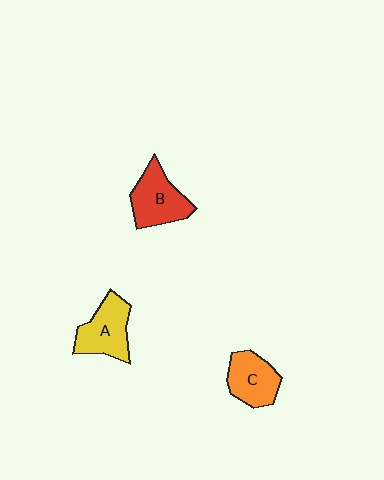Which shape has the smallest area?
Shape C (orange).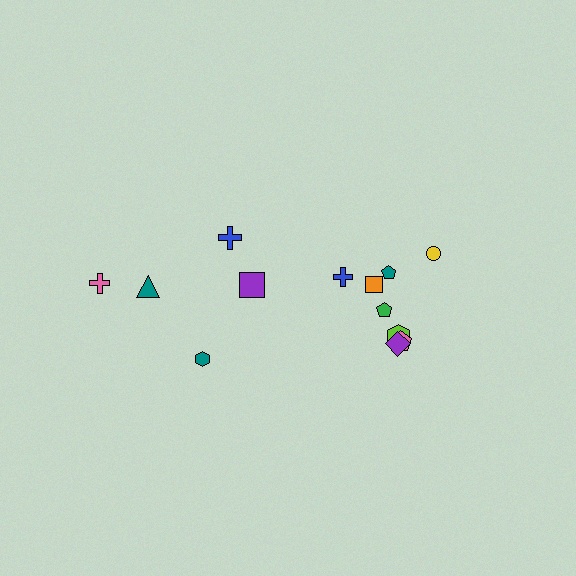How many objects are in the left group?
There are 5 objects.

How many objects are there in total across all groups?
There are 13 objects.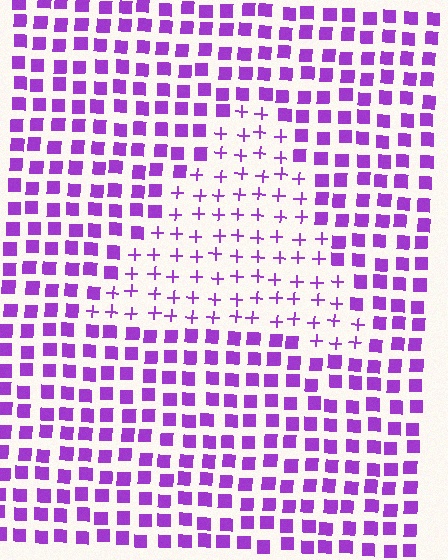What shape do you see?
I see a triangle.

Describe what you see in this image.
The image is filled with small purple elements arranged in a uniform grid. A triangle-shaped region contains plus signs, while the surrounding area contains squares. The boundary is defined purely by the change in element shape.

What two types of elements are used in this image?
The image uses plus signs inside the triangle region and squares outside it.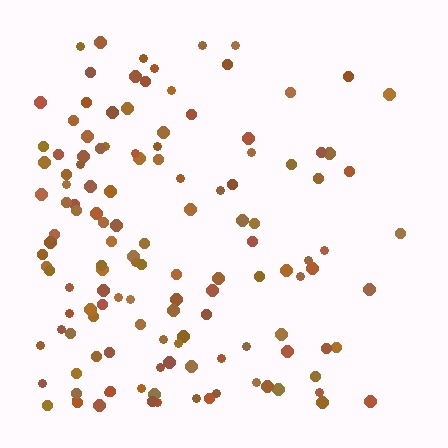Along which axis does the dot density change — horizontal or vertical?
Horizontal.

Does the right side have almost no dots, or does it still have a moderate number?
Still a moderate number, just noticeably fewer than the left.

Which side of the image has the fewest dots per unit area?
The right.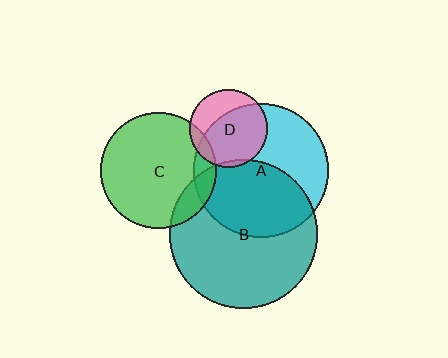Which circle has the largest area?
Circle B (teal).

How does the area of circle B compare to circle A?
Approximately 1.2 times.